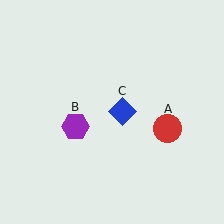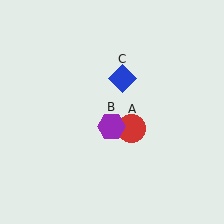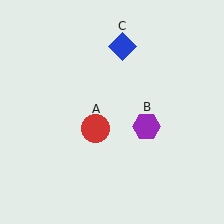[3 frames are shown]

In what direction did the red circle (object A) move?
The red circle (object A) moved left.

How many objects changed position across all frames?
3 objects changed position: red circle (object A), purple hexagon (object B), blue diamond (object C).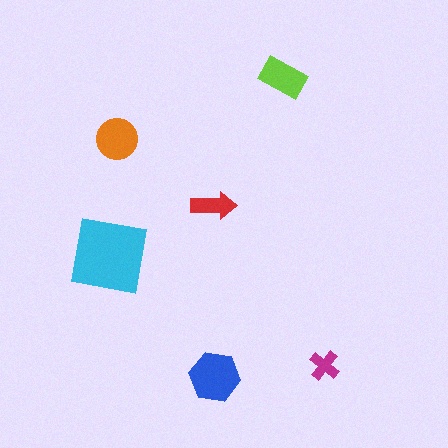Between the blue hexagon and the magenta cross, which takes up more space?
The blue hexagon.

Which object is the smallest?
The magenta cross.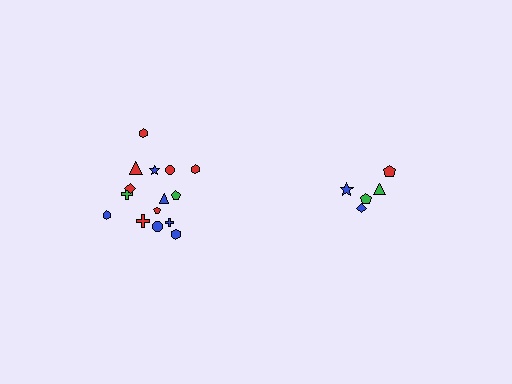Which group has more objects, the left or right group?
The left group.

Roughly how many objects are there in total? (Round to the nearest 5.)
Roughly 20 objects in total.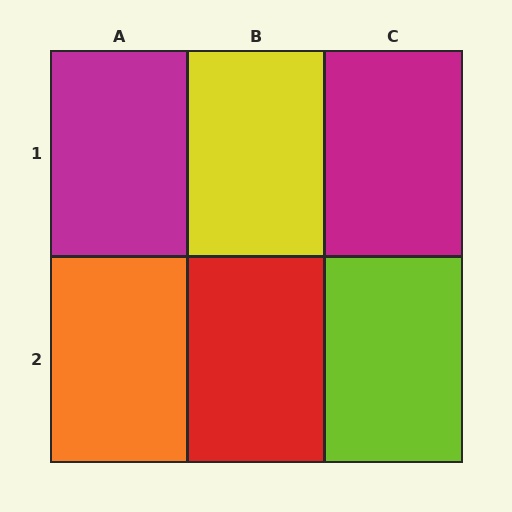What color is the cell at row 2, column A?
Orange.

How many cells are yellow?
1 cell is yellow.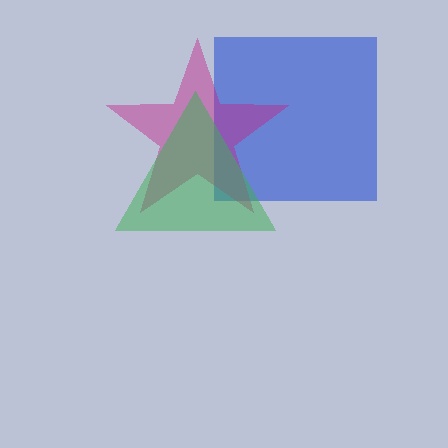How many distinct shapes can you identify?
There are 3 distinct shapes: a blue square, a magenta star, a green triangle.